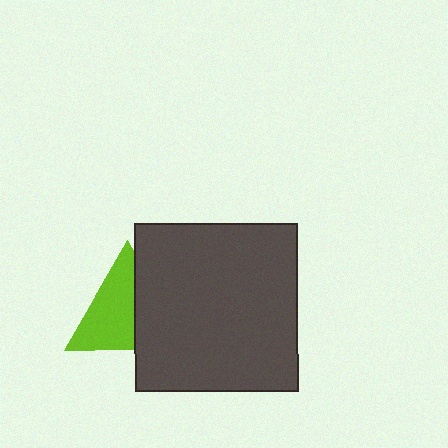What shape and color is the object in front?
The object in front is a dark gray rectangle.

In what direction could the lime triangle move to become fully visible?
The lime triangle could move left. That would shift it out from behind the dark gray rectangle entirely.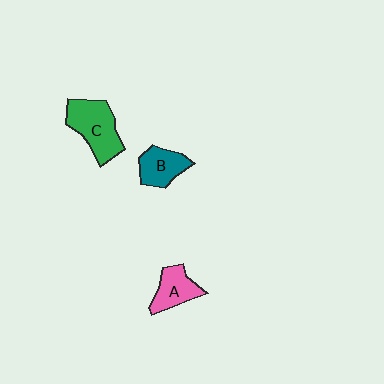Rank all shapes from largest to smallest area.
From largest to smallest: C (green), B (teal), A (pink).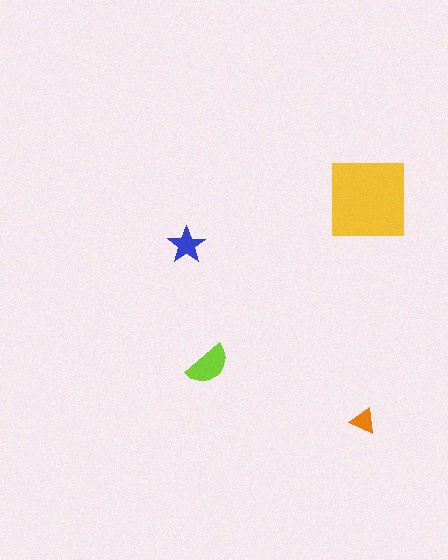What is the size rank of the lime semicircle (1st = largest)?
2nd.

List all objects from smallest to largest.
The orange triangle, the blue star, the lime semicircle, the yellow square.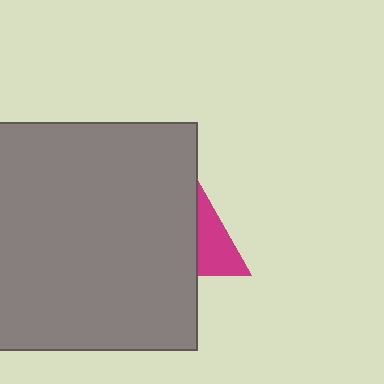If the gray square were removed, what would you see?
You would see the complete magenta triangle.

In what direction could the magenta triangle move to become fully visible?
The magenta triangle could move right. That would shift it out from behind the gray square entirely.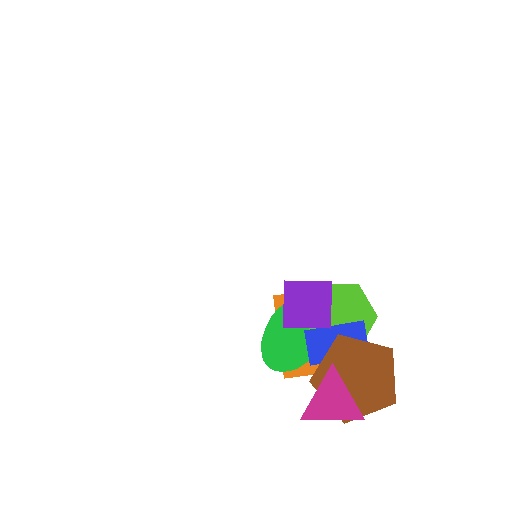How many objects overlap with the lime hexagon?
5 objects overlap with the lime hexagon.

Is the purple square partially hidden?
No, no other shape covers it.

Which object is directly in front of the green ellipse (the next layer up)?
The lime hexagon is directly in front of the green ellipse.